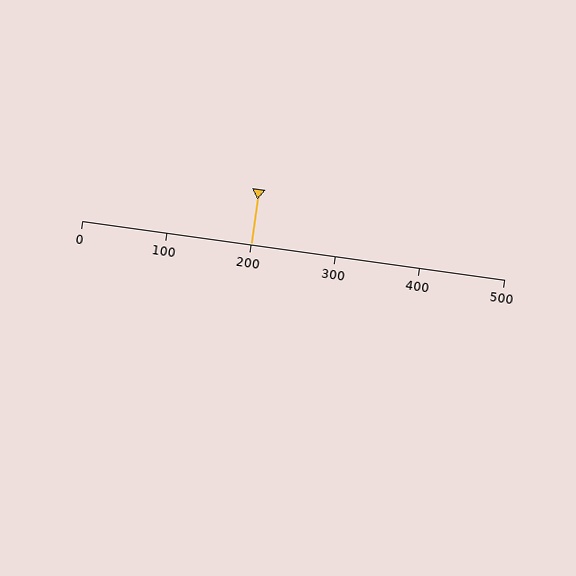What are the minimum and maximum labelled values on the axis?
The axis runs from 0 to 500.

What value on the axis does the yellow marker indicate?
The marker indicates approximately 200.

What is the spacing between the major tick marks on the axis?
The major ticks are spaced 100 apart.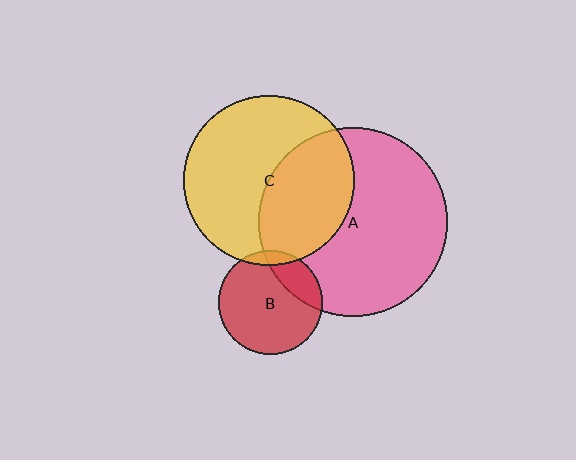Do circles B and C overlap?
Yes.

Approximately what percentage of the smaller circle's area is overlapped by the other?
Approximately 5%.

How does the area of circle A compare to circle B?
Approximately 3.3 times.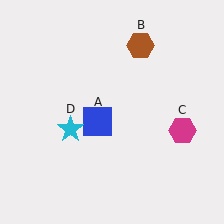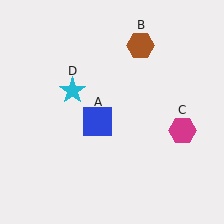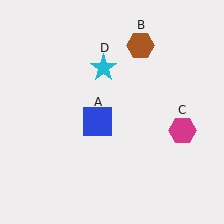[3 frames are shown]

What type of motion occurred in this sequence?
The cyan star (object D) rotated clockwise around the center of the scene.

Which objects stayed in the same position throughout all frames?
Blue square (object A) and brown hexagon (object B) and magenta hexagon (object C) remained stationary.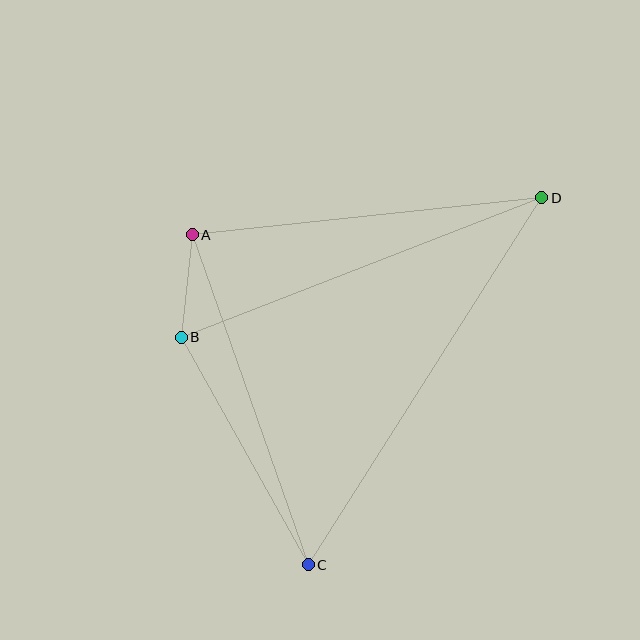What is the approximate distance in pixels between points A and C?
The distance between A and C is approximately 350 pixels.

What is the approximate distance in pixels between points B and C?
The distance between B and C is approximately 261 pixels.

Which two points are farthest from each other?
Points C and D are farthest from each other.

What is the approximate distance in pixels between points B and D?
The distance between B and D is approximately 386 pixels.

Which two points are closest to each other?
Points A and B are closest to each other.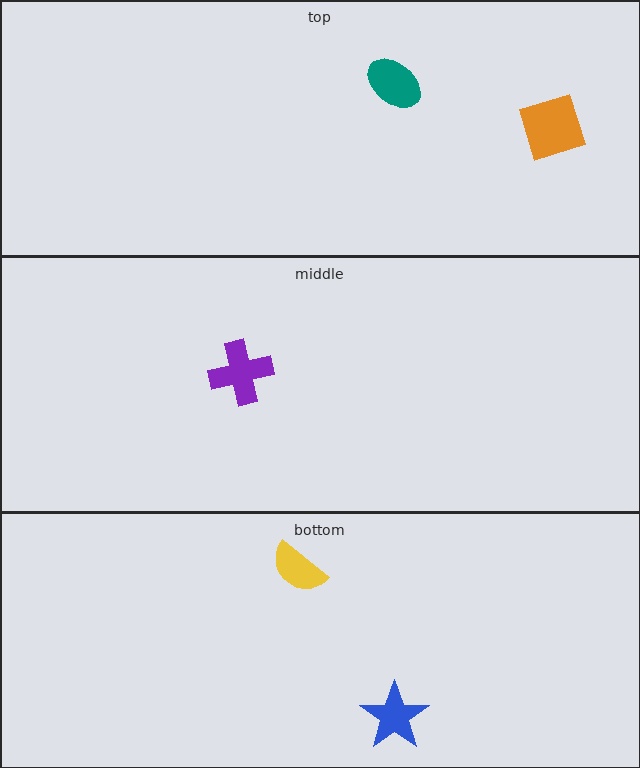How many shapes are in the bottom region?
2.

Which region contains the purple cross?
The middle region.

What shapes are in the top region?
The orange diamond, the teal ellipse.